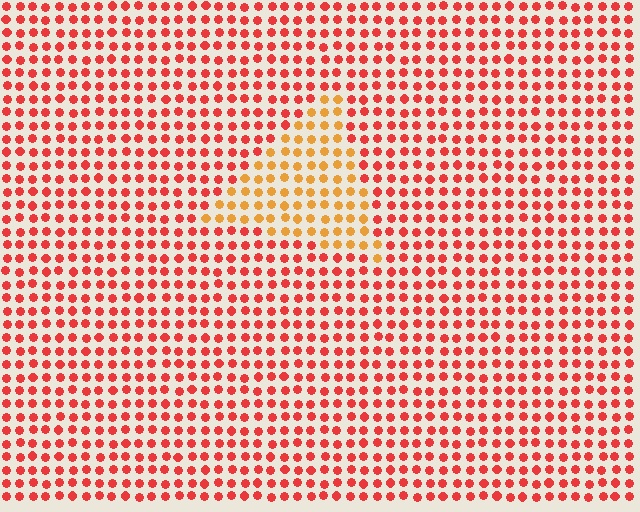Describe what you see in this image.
The image is filled with small red elements in a uniform arrangement. A triangle-shaped region is visible where the elements are tinted to a slightly different hue, forming a subtle color boundary.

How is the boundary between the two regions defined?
The boundary is defined purely by a slight shift in hue (about 36 degrees). Spacing, size, and orientation are identical on both sides.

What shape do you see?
I see a triangle.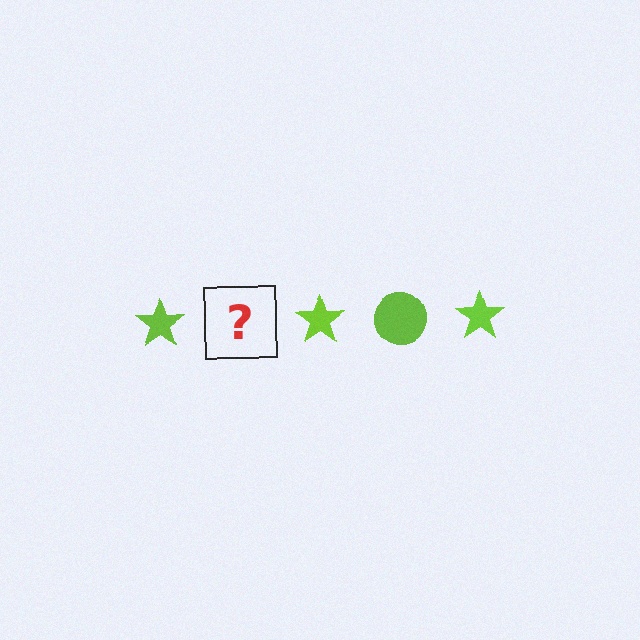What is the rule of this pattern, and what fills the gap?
The rule is that the pattern cycles through star, circle shapes in lime. The gap should be filled with a lime circle.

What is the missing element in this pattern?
The missing element is a lime circle.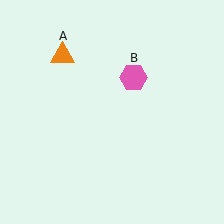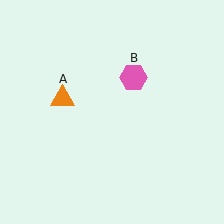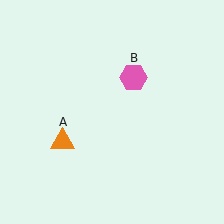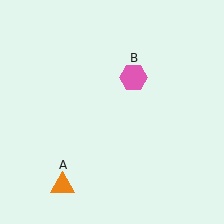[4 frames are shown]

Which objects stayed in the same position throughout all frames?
Pink hexagon (object B) remained stationary.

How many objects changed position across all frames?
1 object changed position: orange triangle (object A).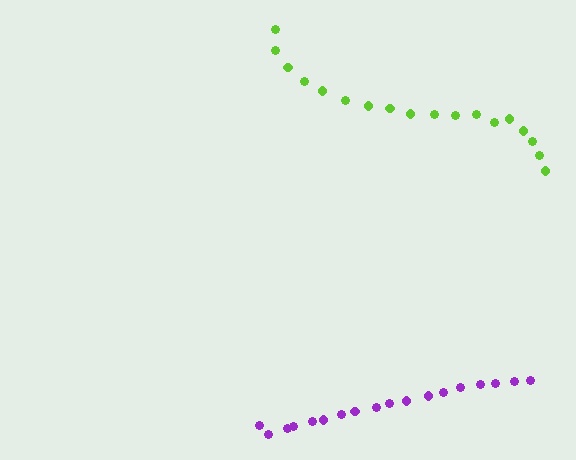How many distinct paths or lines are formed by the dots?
There are 2 distinct paths.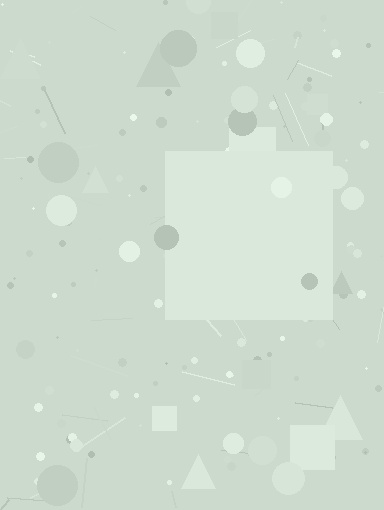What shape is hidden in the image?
A square is hidden in the image.